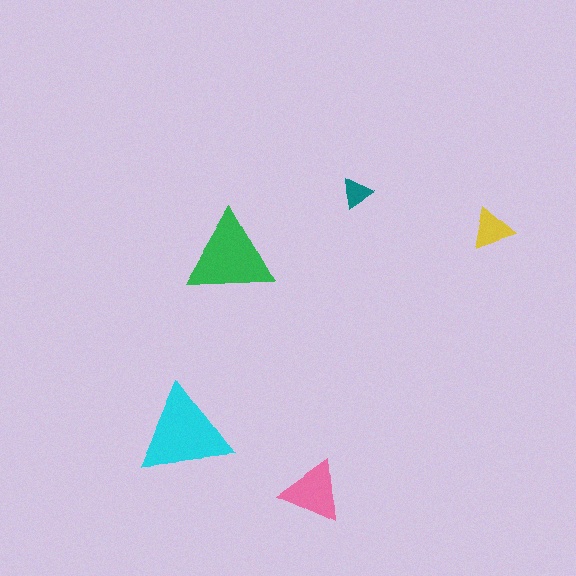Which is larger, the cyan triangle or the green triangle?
The cyan one.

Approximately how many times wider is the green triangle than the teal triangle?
About 3 times wider.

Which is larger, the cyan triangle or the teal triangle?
The cyan one.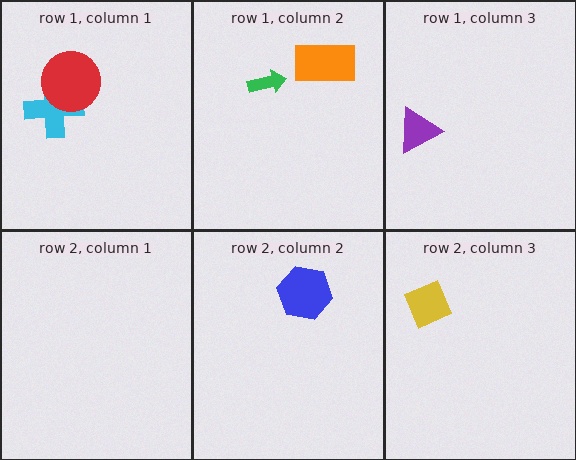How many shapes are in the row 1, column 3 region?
1.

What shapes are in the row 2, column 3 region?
The yellow diamond.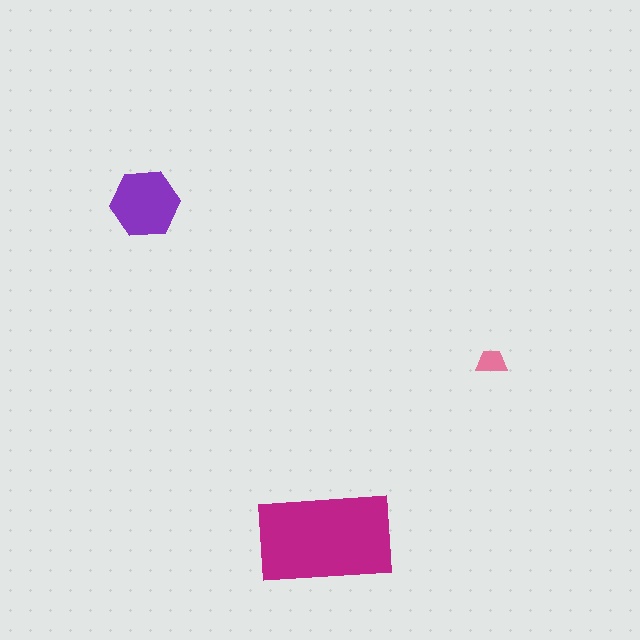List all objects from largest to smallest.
The magenta rectangle, the purple hexagon, the pink trapezoid.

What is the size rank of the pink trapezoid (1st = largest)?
3rd.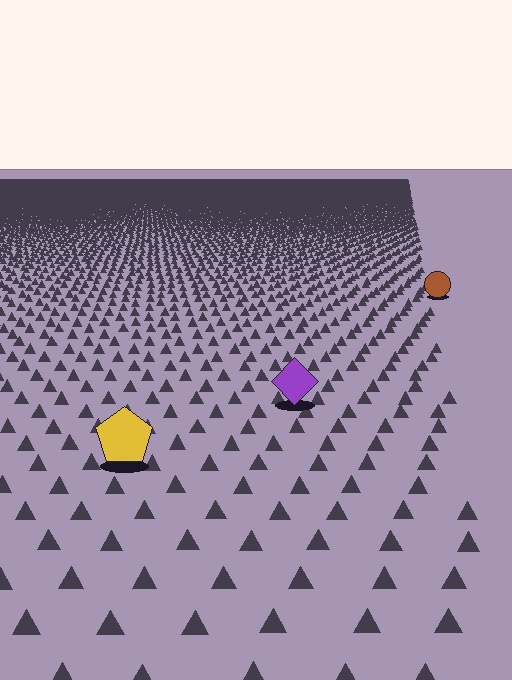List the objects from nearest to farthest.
From nearest to farthest: the yellow pentagon, the purple diamond, the brown circle.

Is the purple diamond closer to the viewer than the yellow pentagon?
No. The yellow pentagon is closer — you can tell from the texture gradient: the ground texture is coarser near it.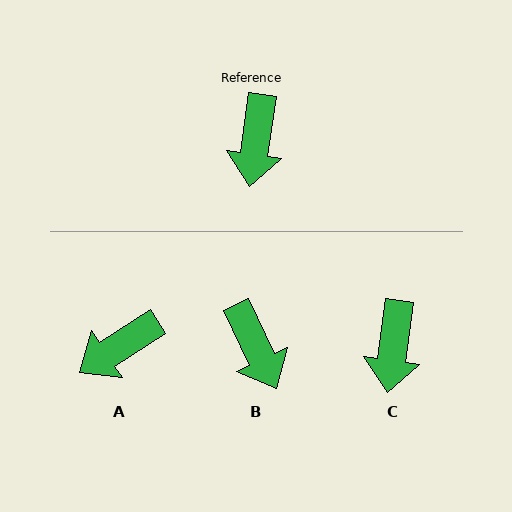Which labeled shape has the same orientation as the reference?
C.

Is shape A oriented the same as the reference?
No, it is off by about 49 degrees.